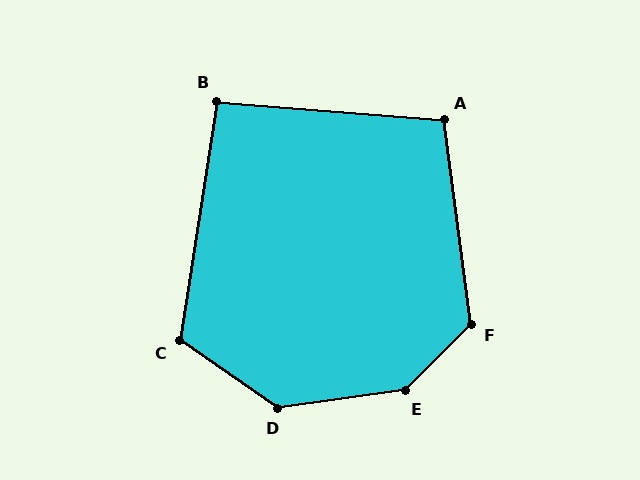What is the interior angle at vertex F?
Approximately 128 degrees (obtuse).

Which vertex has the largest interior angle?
E, at approximately 143 degrees.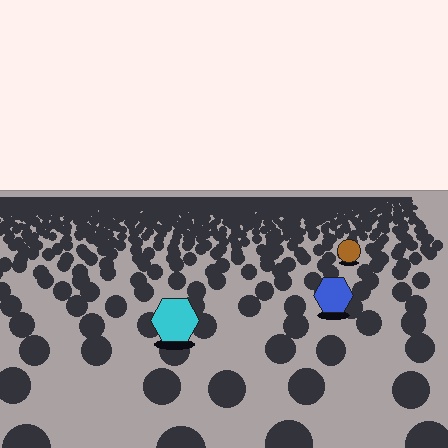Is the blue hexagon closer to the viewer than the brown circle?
Yes. The blue hexagon is closer — you can tell from the texture gradient: the ground texture is coarser near it.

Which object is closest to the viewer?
The cyan hexagon is closest. The texture marks near it are larger and more spread out.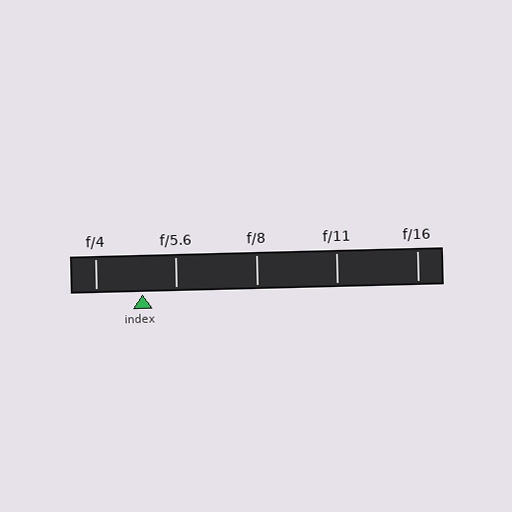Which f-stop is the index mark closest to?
The index mark is closest to f/5.6.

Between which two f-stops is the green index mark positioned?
The index mark is between f/4 and f/5.6.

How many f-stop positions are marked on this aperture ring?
There are 5 f-stop positions marked.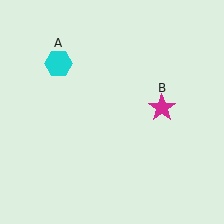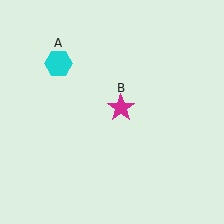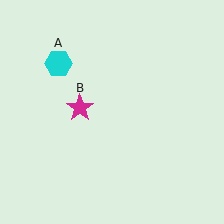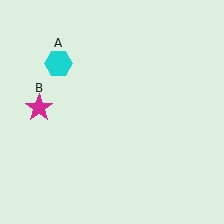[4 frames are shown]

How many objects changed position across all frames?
1 object changed position: magenta star (object B).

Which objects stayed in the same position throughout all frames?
Cyan hexagon (object A) remained stationary.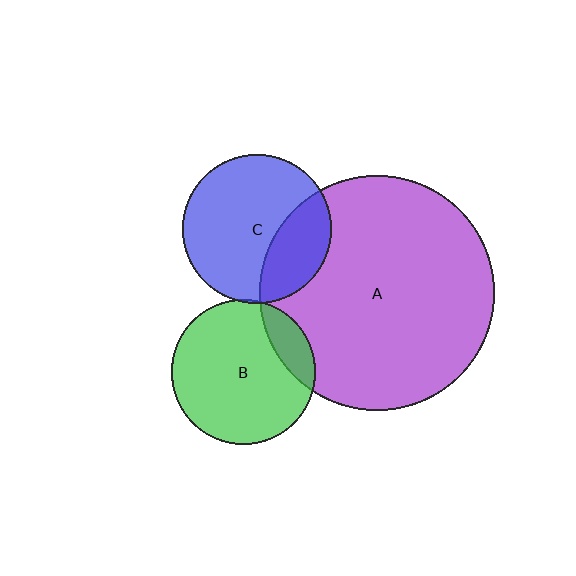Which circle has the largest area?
Circle A (purple).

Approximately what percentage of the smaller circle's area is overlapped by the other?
Approximately 30%.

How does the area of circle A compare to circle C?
Approximately 2.5 times.